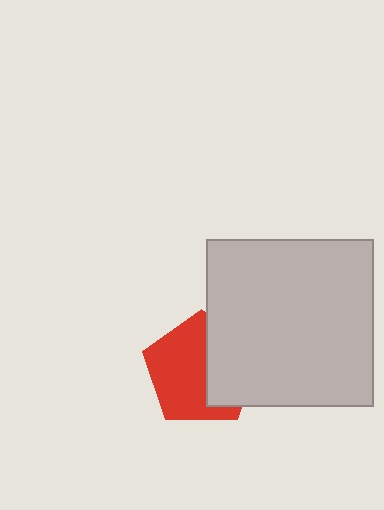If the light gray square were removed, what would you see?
You would see the complete red pentagon.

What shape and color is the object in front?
The object in front is a light gray square.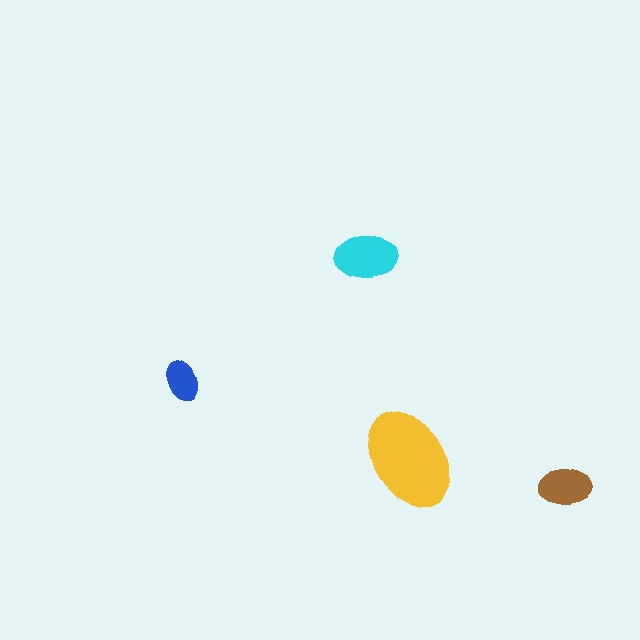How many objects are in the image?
There are 4 objects in the image.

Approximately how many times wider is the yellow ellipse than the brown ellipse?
About 2 times wider.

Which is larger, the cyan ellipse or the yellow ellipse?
The yellow one.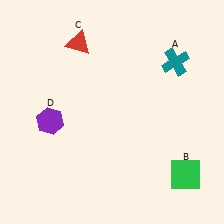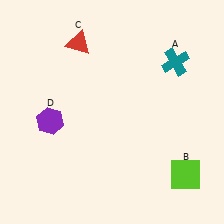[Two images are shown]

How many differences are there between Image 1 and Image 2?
There is 1 difference between the two images.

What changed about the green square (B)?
In Image 1, B is green. In Image 2, it changed to lime.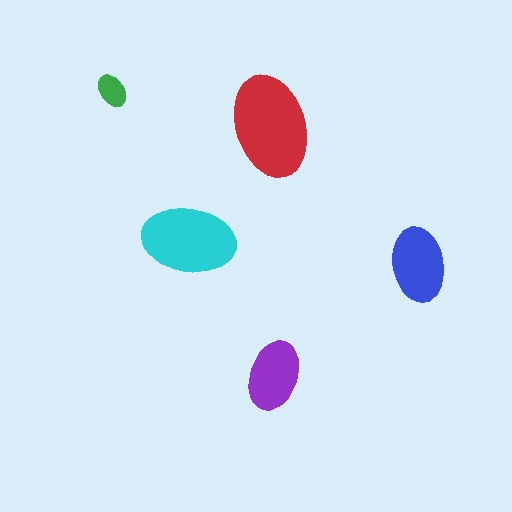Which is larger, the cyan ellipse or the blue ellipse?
The cyan one.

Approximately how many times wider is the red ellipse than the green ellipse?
About 3 times wider.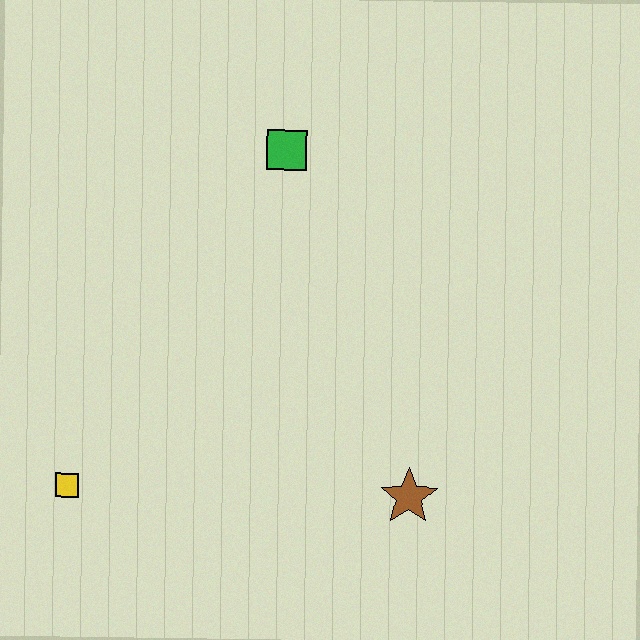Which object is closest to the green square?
The brown star is closest to the green square.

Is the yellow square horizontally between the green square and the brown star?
No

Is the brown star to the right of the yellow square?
Yes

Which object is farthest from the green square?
The yellow square is farthest from the green square.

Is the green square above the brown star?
Yes